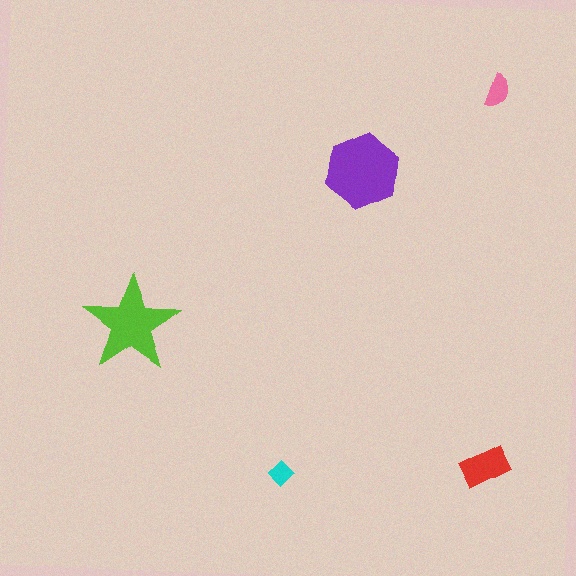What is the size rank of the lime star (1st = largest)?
2nd.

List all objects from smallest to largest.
The cyan diamond, the pink semicircle, the red rectangle, the lime star, the purple hexagon.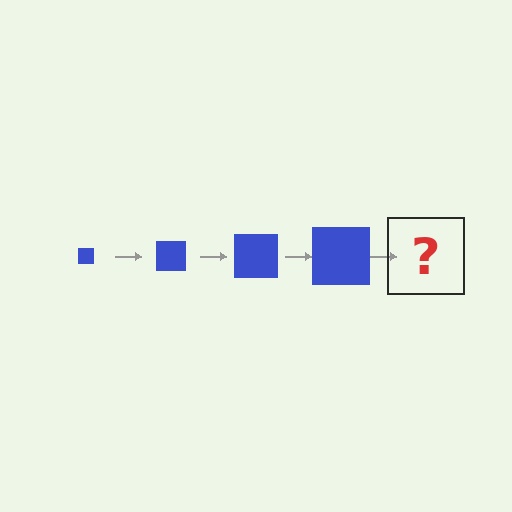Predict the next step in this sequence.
The next step is a blue square, larger than the previous one.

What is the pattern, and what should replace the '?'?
The pattern is that the square gets progressively larger each step. The '?' should be a blue square, larger than the previous one.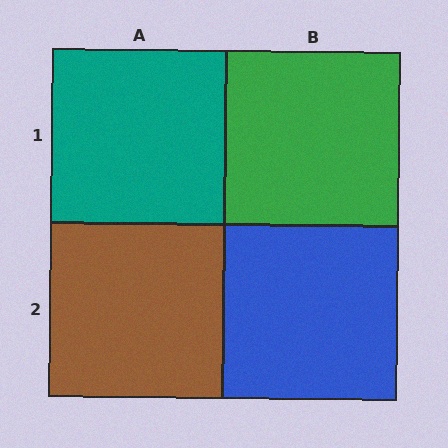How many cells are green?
1 cell is green.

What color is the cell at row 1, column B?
Green.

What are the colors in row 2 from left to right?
Brown, blue.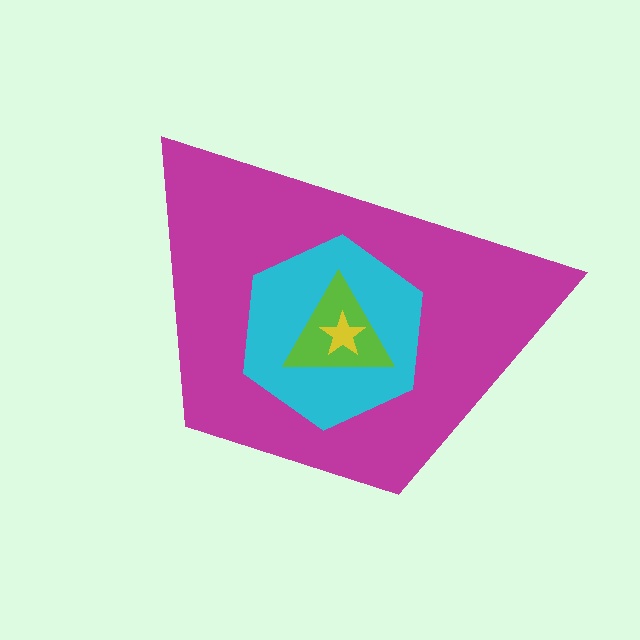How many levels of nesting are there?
4.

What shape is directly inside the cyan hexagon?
The lime triangle.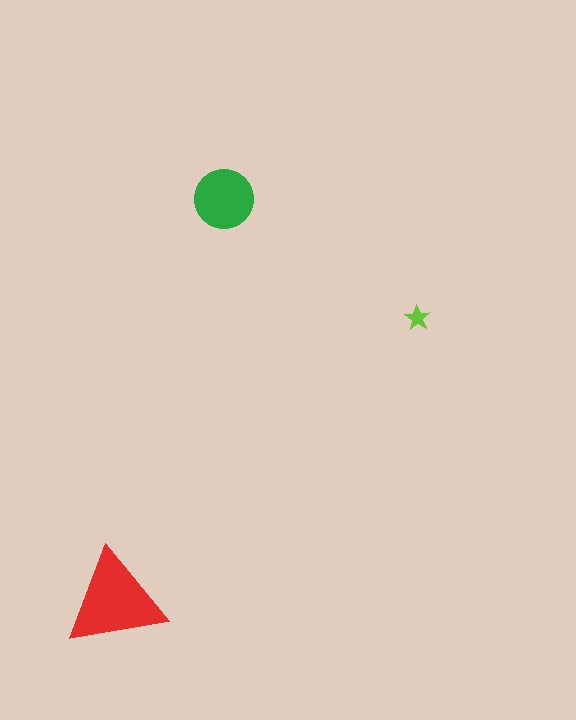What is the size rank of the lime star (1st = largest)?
3rd.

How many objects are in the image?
There are 3 objects in the image.